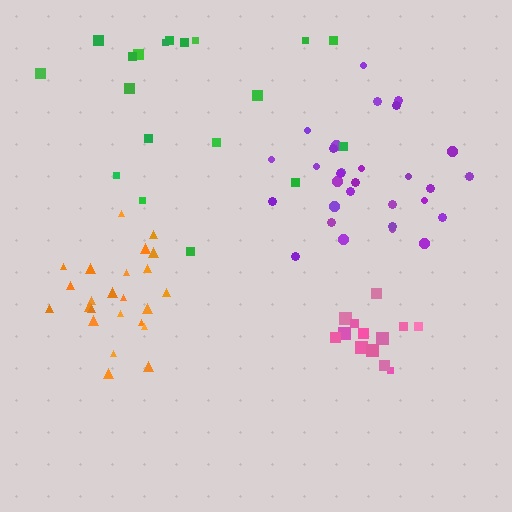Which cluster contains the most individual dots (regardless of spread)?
Purple (30).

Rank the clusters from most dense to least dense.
pink, orange, purple, green.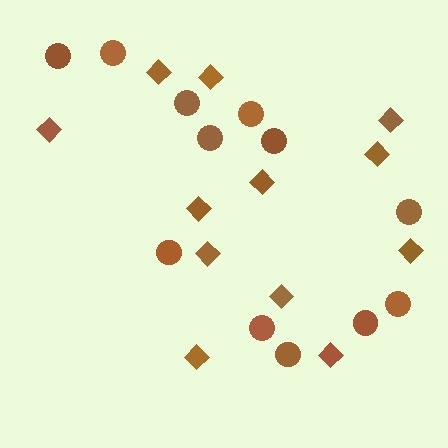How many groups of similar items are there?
There are 2 groups: one group of circles (12) and one group of diamonds (12).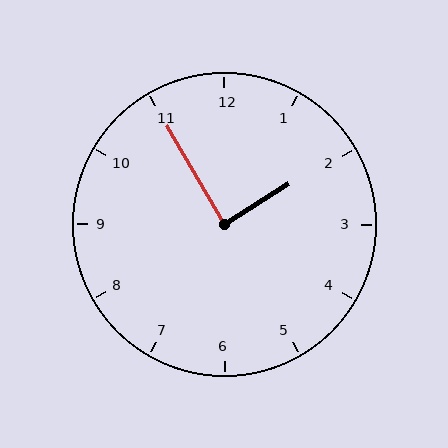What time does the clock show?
1:55.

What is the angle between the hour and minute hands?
Approximately 88 degrees.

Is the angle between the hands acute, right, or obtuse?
It is right.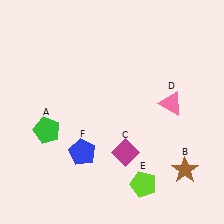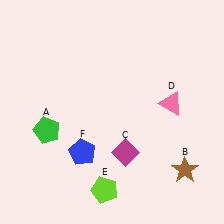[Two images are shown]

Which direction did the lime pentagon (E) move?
The lime pentagon (E) moved left.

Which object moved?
The lime pentagon (E) moved left.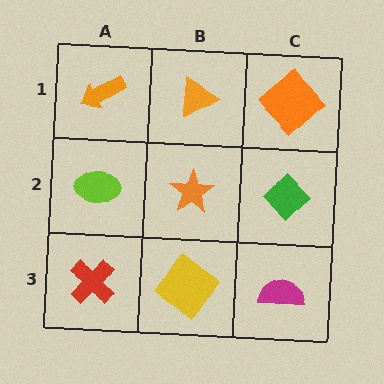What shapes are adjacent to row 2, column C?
An orange diamond (row 1, column C), a magenta semicircle (row 3, column C), an orange star (row 2, column B).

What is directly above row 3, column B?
An orange star.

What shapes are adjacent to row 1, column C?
A green diamond (row 2, column C), an orange triangle (row 1, column B).